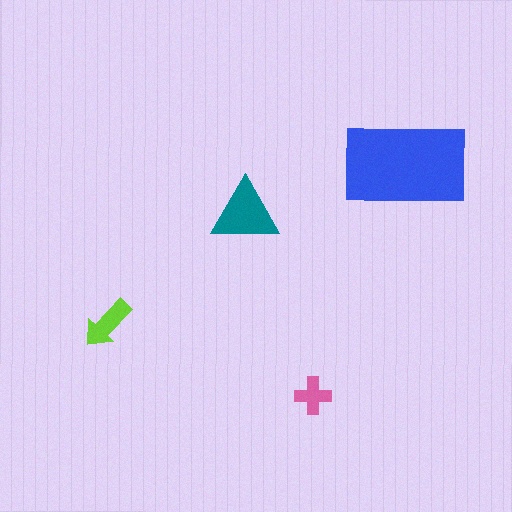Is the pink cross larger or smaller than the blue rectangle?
Smaller.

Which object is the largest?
The blue rectangle.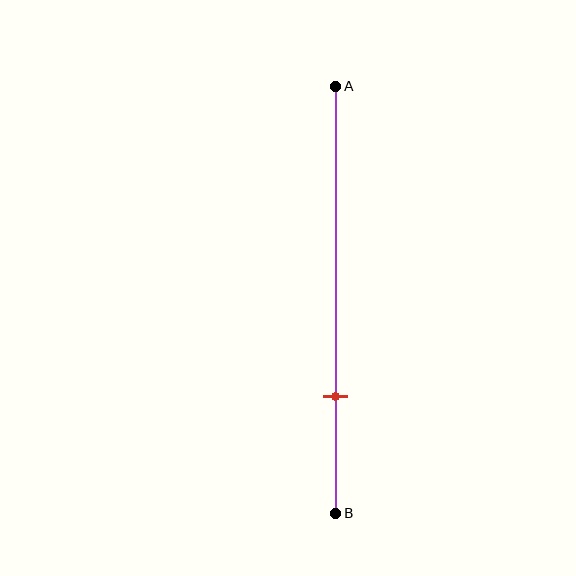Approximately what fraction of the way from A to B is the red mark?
The red mark is approximately 75% of the way from A to B.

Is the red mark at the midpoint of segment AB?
No, the mark is at about 75% from A, not at the 50% midpoint.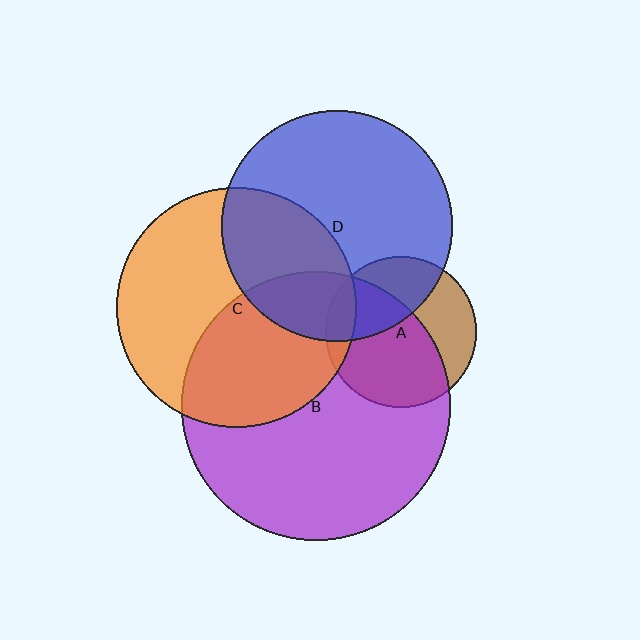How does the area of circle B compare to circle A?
Approximately 3.2 times.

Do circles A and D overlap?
Yes.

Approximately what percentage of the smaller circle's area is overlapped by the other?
Approximately 35%.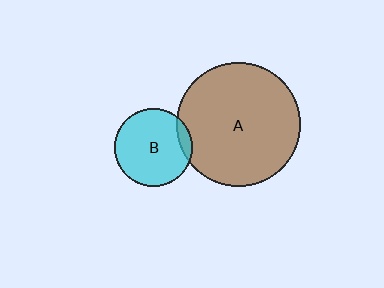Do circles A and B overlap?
Yes.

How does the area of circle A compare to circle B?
Approximately 2.5 times.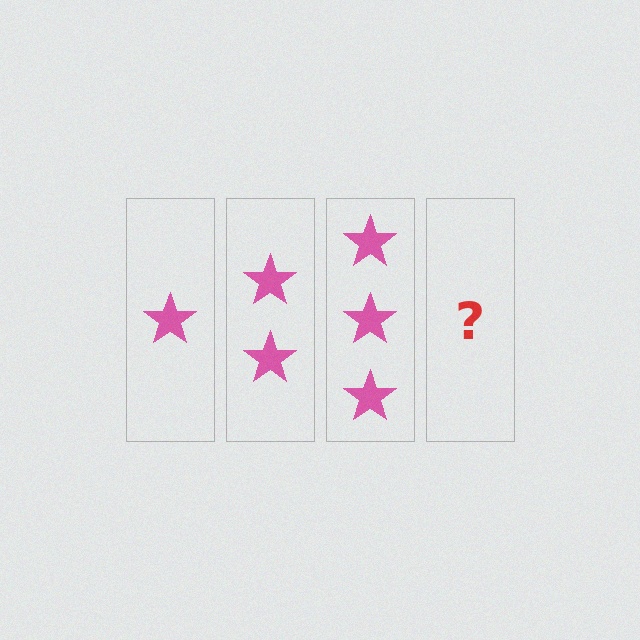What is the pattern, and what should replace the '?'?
The pattern is that each step adds one more star. The '?' should be 4 stars.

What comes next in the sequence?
The next element should be 4 stars.